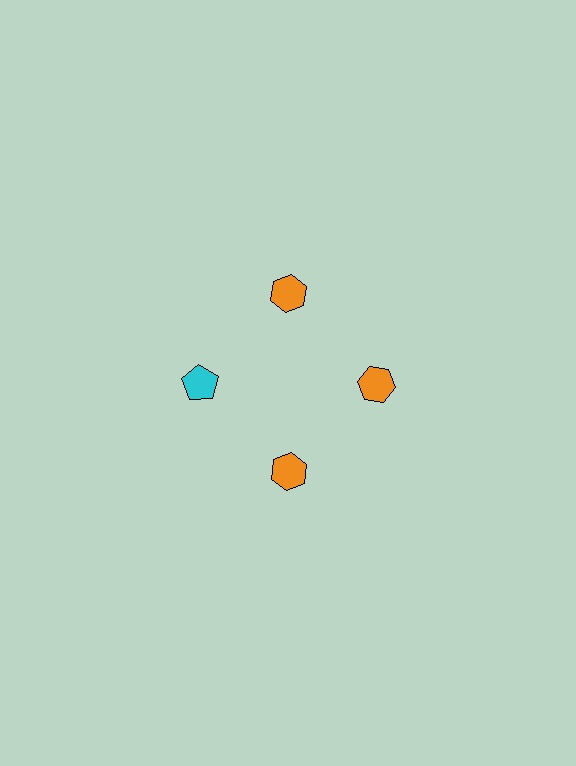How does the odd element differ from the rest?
It differs in both color (cyan instead of orange) and shape (pentagon instead of hexagon).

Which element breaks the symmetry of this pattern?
The cyan pentagon at roughly the 9 o'clock position breaks the symmetry. All other shapes are orange hexagons.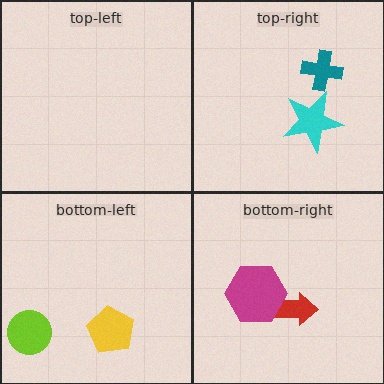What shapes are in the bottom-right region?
The red arrow, the magenta hexagon.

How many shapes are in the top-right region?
2.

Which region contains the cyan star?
The top-right region.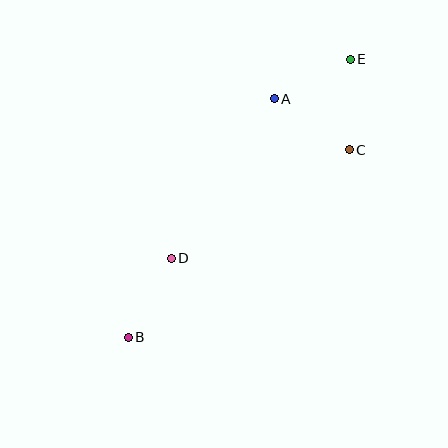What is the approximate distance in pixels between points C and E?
The distance between C and E is approximately 90 pixels.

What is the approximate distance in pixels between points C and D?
The distance between C and D is approximately 208 pixels.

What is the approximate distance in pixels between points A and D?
The distance between A and D is approximately 190 pixels.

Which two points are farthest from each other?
Points B and E are farthest from each other.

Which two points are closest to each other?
Points A and E are closest to each other.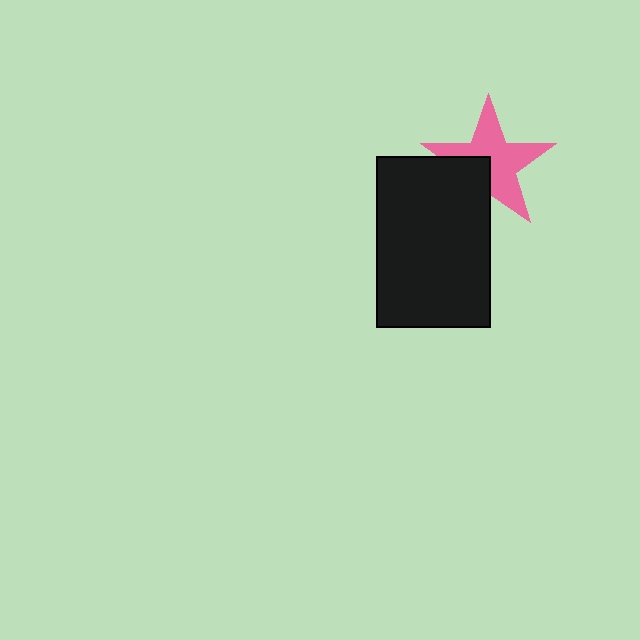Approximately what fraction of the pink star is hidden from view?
Roughly 32% of the pink star is hidden behind the black rectangle.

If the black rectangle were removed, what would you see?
You would see the complete pink star.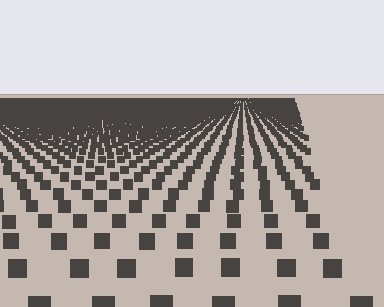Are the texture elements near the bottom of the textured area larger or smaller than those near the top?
Larger. Near the bottom, elements are closer to the viewer and appear at a bigger on-screen size.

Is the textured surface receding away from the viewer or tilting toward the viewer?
The surface is receding away from the viewer. Texture elements get smaller and denser toward the top.